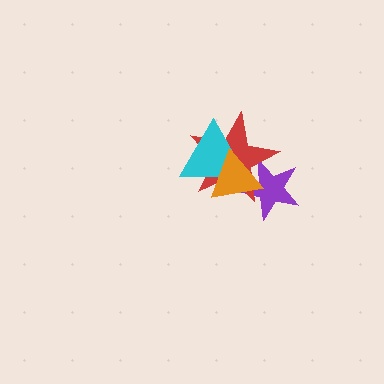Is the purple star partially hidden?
Yes, it is partially covered by another shape.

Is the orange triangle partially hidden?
No, no other shape covers it.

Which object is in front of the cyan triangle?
The orange triangle is in front of the cyan triangle.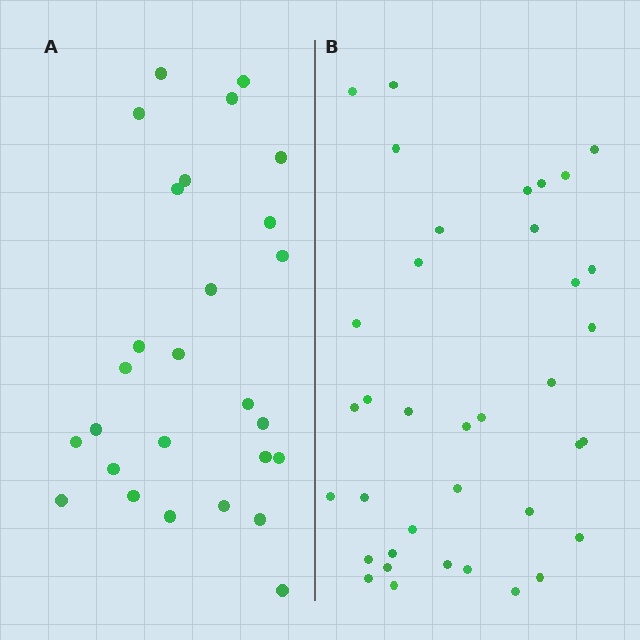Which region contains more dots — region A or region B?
Region B (the right region) has more dots.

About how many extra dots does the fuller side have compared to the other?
Region B has roughly 10 or so more dots than region A.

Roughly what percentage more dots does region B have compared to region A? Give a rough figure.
About 35% more.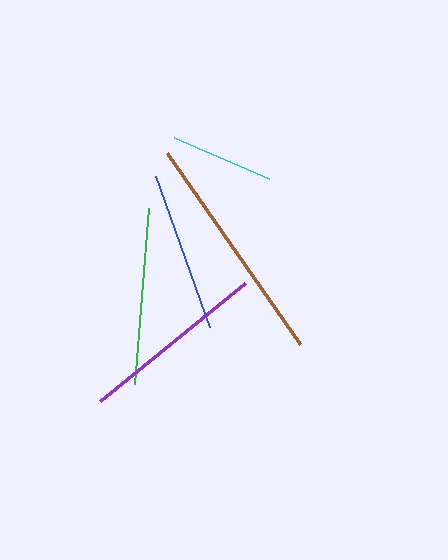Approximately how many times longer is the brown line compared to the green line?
The brown line is approximately 1.3 times the length of the green line.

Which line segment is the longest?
The brown line is the longest at approximately 233 pixels.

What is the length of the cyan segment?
The cyan segment is approximately 103 pixels long.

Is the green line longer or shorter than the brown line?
The brown line is longer than the green line.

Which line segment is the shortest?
The cyan line is the shortest at approximately 103 pixels.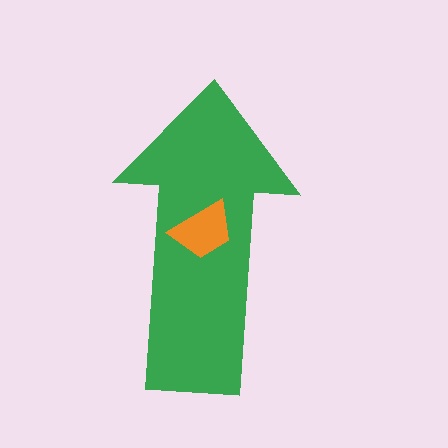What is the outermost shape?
The green arrow.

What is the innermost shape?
The orange trapezoid.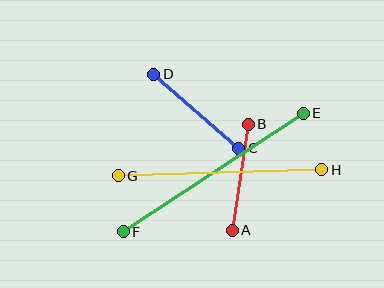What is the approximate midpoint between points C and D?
The midpoint is at approximately (196, 111) pixels.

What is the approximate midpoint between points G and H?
The midpoint is at approximately (220, 173) pixels.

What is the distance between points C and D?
The distance is approximately 113 pixels.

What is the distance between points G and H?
The distance is approximately 203 pixels.